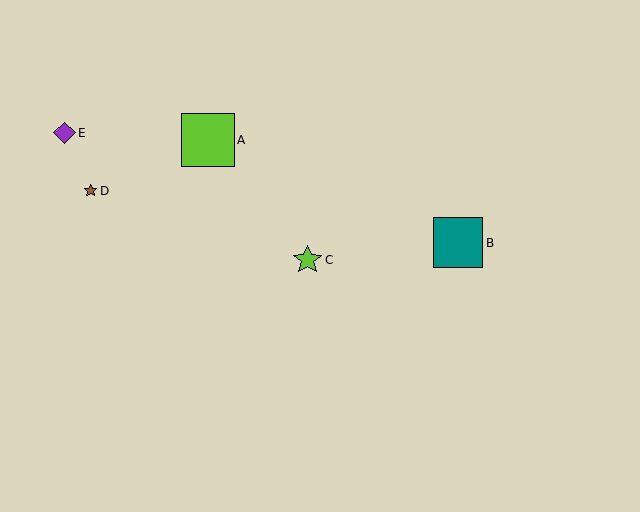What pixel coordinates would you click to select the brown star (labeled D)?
Click at (91, 191) to select the brown star D.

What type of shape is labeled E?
Shape E is a purple diamond.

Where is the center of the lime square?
The center of the lime square is at (208, 140).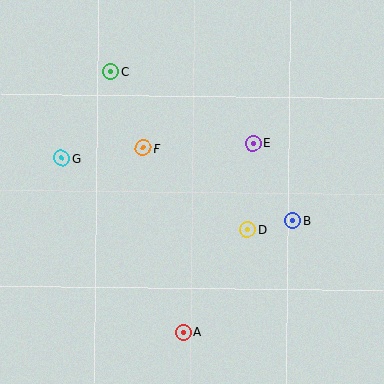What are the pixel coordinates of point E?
Point E is at (253, 143).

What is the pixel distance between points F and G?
The distance between F and G is 82 pixels.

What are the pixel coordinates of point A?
Point A is at (184, 332).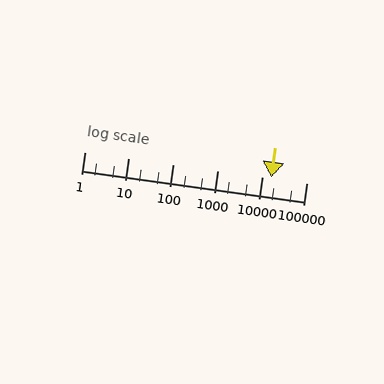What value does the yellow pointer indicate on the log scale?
The pointer indicates approximately 16000.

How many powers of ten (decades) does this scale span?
The scale spans 5 decades, from 1 to 100000.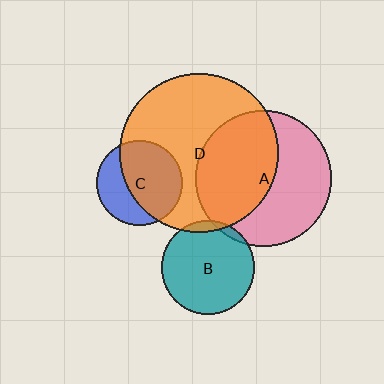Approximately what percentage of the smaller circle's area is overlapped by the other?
Approximately 50%.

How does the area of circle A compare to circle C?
Approximately 2.5 times.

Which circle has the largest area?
Circle D (orange).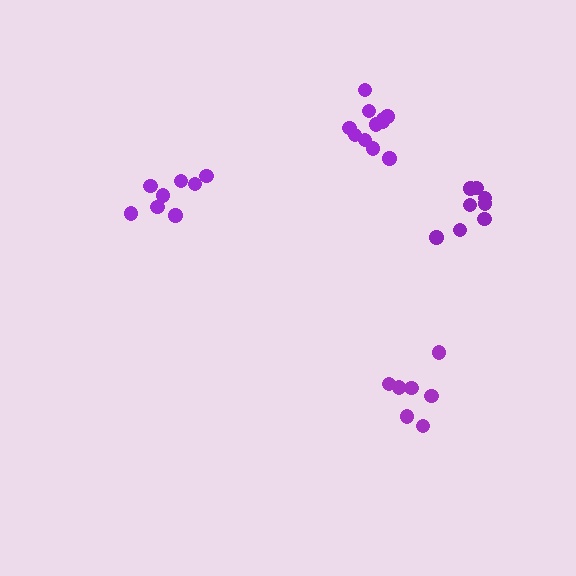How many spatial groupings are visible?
There are 4 spatial groupings.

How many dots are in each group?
Group 1: 8 dots, Group 2: 7 dots, Group 3: 11 dots, Group 4: 8 dots (34 total).